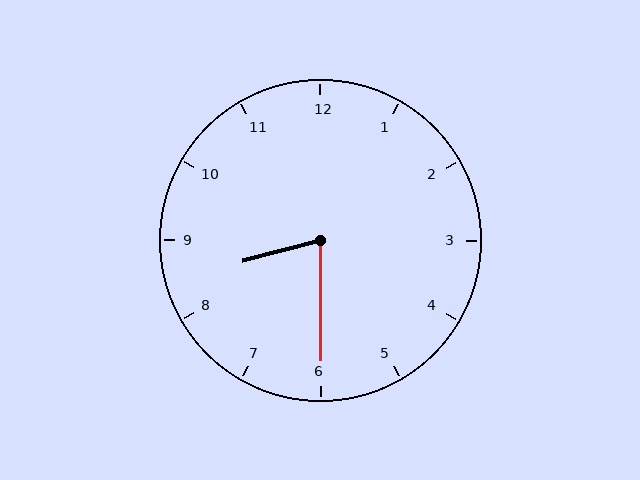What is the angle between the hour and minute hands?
Approximately 75 degrees.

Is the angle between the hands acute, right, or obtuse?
It is acute.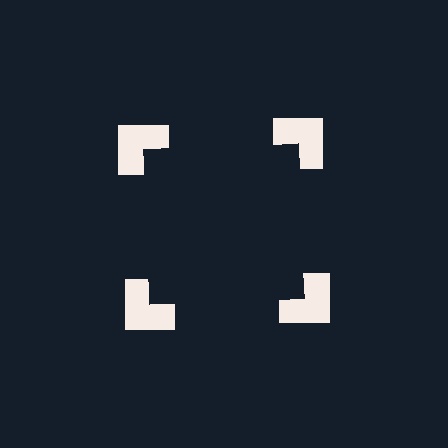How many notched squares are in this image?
There are 4 — one at each vertex of the illusory square.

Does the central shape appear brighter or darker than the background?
It typically appears slightly darker than the background, even though no actual brightness change is drawn.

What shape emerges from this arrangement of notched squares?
An illusory square — its edges are inferred from the aligned wedge cuts in the notched squares, not physically drawn.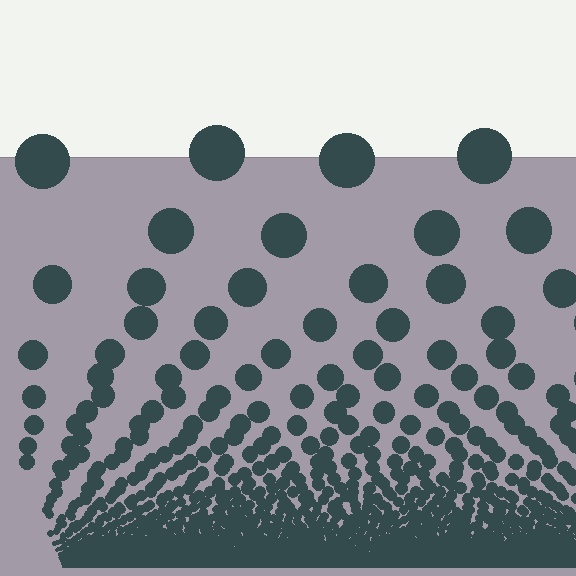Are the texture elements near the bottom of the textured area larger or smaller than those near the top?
Smaller. The gradient is inverted — elements near the bottom are smaller and denser.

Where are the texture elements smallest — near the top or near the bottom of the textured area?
Near the bottom.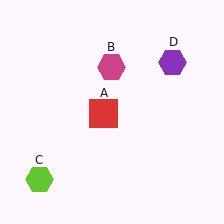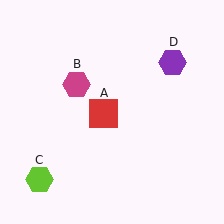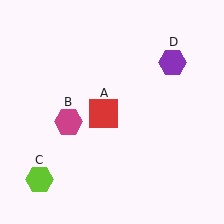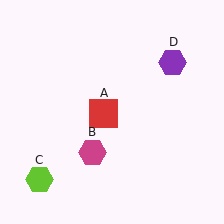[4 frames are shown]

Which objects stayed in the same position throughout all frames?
Red square (object A) and lime hexagon (object C) and purple hexagon (object D) remained stationary.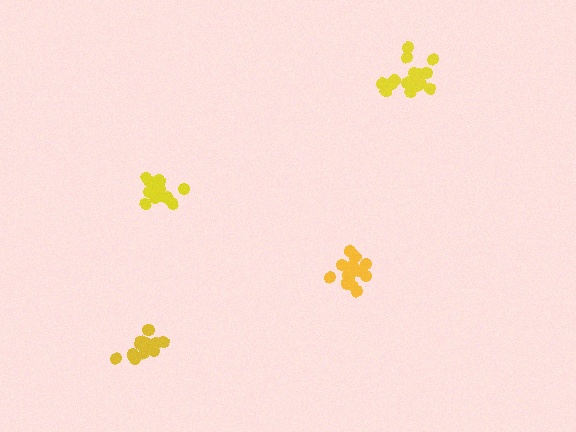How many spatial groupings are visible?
There are 4 spatial groupings.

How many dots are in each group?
Group 1: 16 dots, Group 2: 16 dots, Group 3: 18 dots, Group 4: 15 dots (65 total).